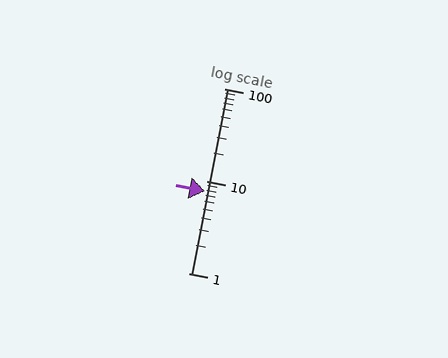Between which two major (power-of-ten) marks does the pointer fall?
The pointer is between 1 and 10.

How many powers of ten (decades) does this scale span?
The scale spans 2 decades, from 1 to 100.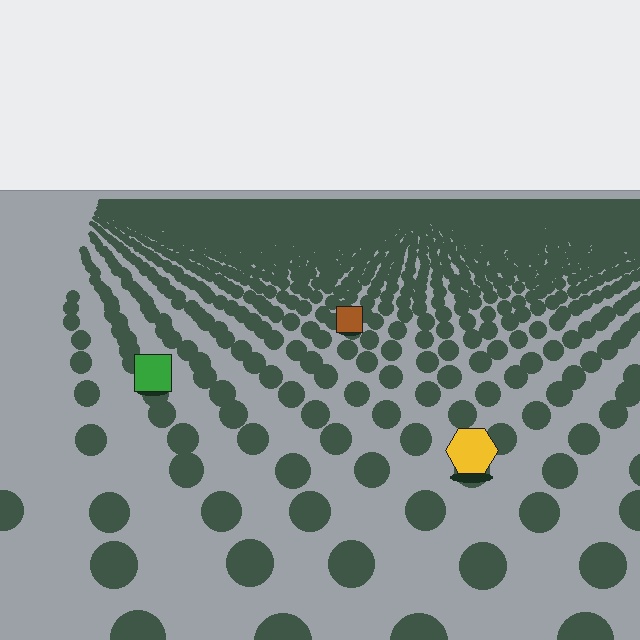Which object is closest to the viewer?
The yellow hexagon is closest. The texture marks near it are larger and more spread out.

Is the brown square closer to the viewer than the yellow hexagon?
No. The yellow hexagon is closer — you can tell from the texture gradient: the ground texture is coarser near it.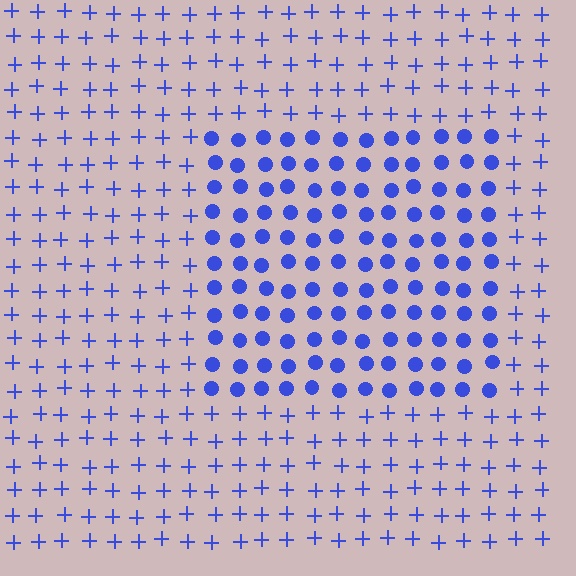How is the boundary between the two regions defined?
The boundary is defined by a change in element shape: circles inside vs. plus signs outside. All elements share the same color and spacing.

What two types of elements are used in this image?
The image uses circles inside the rectangle region and plus signs outside it.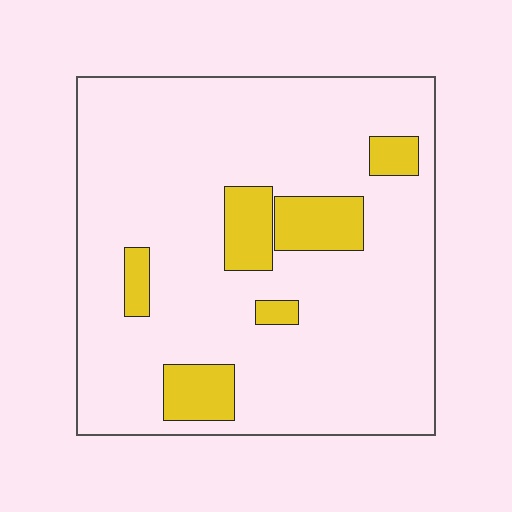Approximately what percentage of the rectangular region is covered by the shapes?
Approximately 15%.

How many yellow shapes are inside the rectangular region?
6.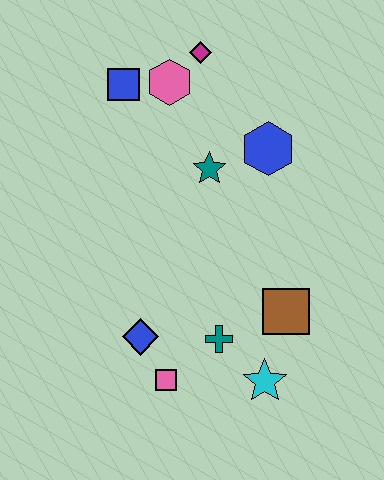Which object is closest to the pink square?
The blue diamond is closest to the pink square.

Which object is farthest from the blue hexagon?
The pink square is farthest from the blue hexagon.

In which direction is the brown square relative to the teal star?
The brown square is below the teal star.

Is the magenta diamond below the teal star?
No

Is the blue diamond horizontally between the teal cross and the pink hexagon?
No